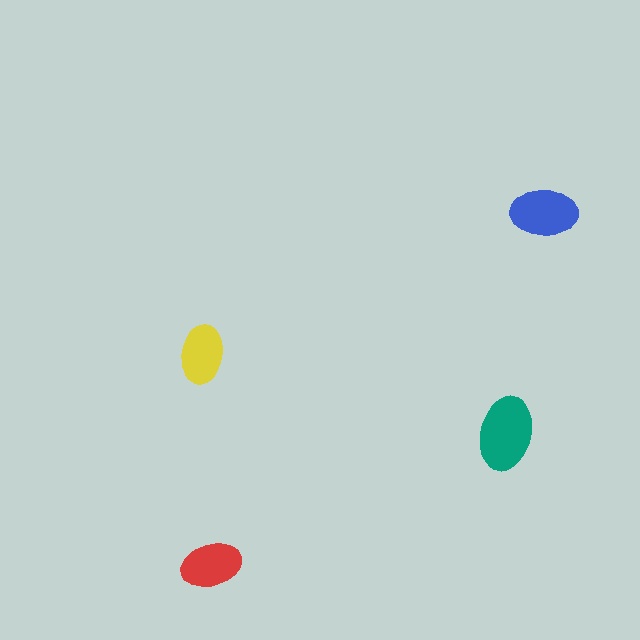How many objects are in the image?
There are 4 objects in the image.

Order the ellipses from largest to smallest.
the teal one, the blue one, the red one, the yellow one.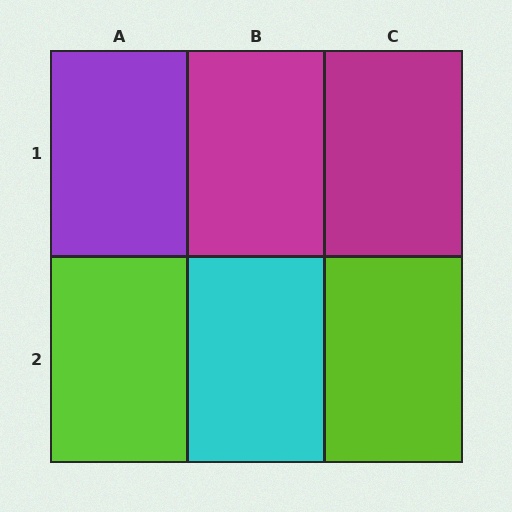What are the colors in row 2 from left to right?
Lime, cyan, lime.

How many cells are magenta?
2 cells are magenta.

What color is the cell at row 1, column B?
Magenta.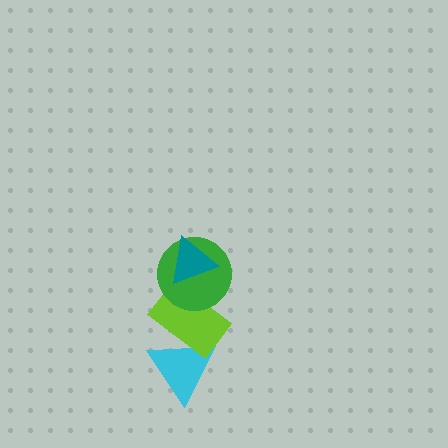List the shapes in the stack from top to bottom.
From top to bottom: the teal triangle, the green circle, the lime rectangle, the cyan triangle.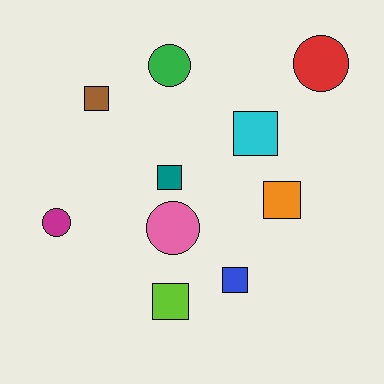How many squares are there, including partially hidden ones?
There are 6 squares.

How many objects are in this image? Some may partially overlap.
There are 10 objects.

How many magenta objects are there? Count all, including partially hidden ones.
There is 1 magenta object.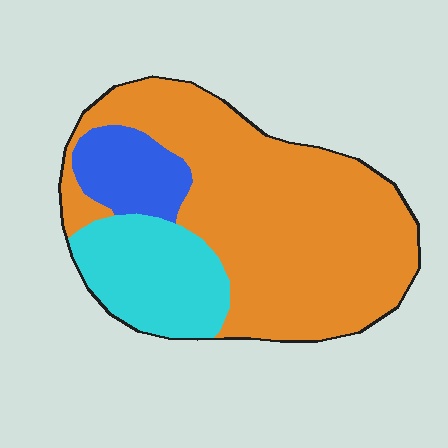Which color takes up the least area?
Blue, at roughly 10%.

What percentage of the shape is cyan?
Cyan takes up about one fifth (1/5) of the shape.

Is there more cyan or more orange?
Orange.